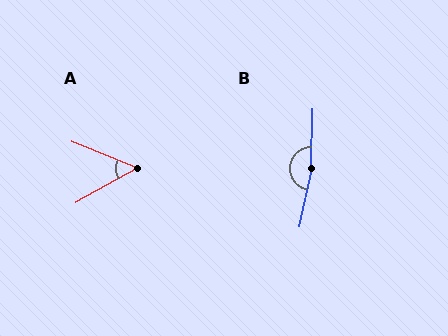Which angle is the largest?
B, at approximately 169 degrees.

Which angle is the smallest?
A, at approximately 52 degrees.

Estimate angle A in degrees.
Approximately 52 degrees.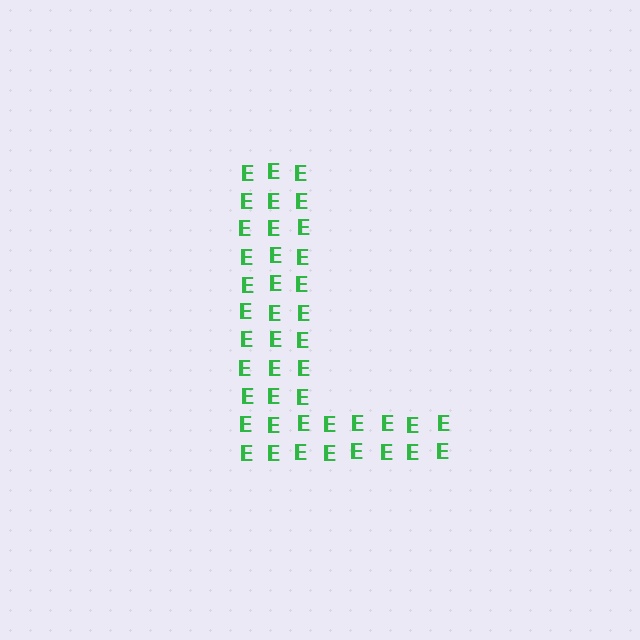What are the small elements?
The small elements are letter E's.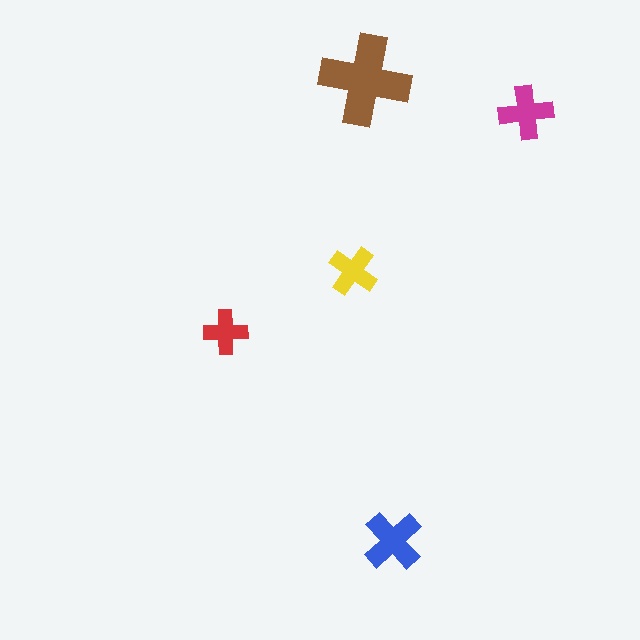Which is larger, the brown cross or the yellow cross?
The brown one.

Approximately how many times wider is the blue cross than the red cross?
About 1.5 times wider.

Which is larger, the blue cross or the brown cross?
The brown one.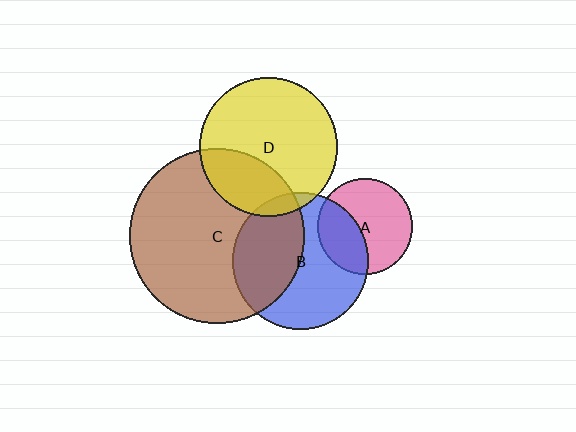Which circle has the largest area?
Circle C (brown).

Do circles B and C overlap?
Yes.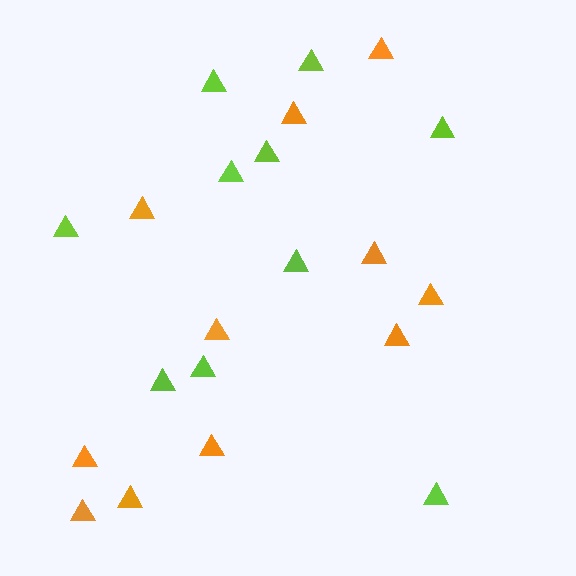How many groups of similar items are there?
There are 2 groups: one group of lime triangles (10) and one group of orange triangles (11).